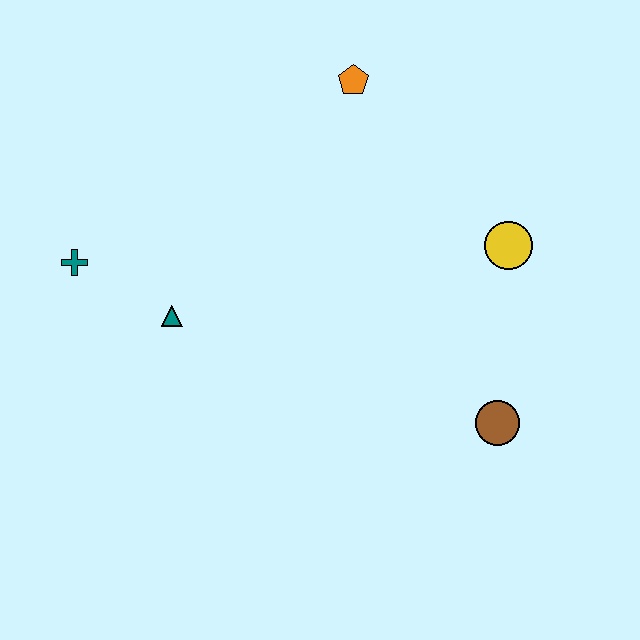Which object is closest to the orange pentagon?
The yellow circle is closest to the orange pentagon.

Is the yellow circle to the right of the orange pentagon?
Yes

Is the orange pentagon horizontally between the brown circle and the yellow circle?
No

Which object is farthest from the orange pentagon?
The brown circle is farthest from the orange pentagon.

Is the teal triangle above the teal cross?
No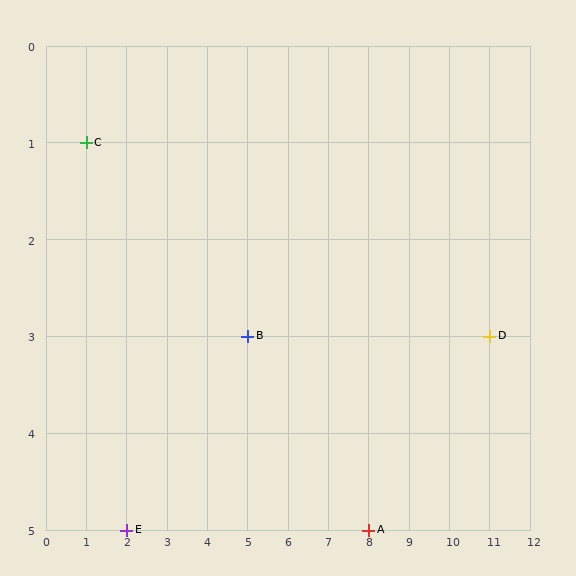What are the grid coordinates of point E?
Point E is at grid coordinates (2, 5).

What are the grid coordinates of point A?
Point A is at grid coordinates (8, 5).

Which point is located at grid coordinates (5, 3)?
Point B is at (5, 3).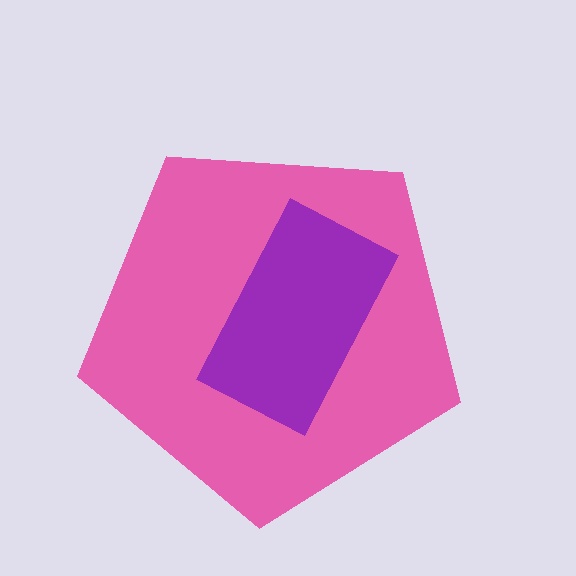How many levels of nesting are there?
2.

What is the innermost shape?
The purple rectangle.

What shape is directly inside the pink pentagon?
The purple rectangle.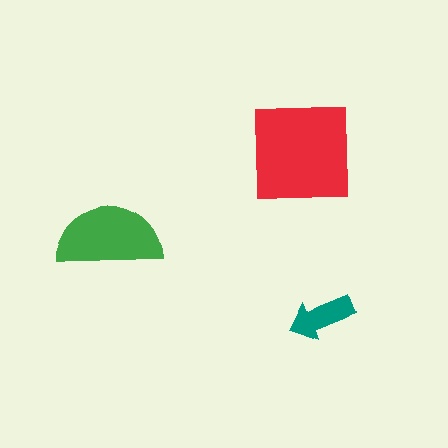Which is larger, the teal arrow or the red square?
The red square.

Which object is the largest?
The red square.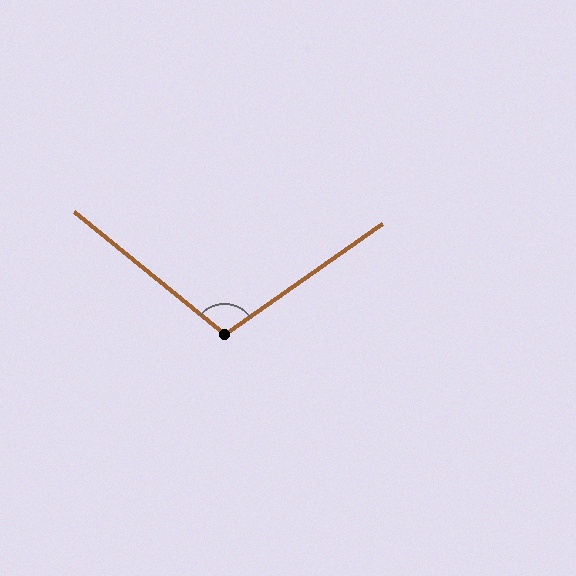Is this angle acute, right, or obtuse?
It is obtuse.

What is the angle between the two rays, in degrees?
Approximately 105 degrees.